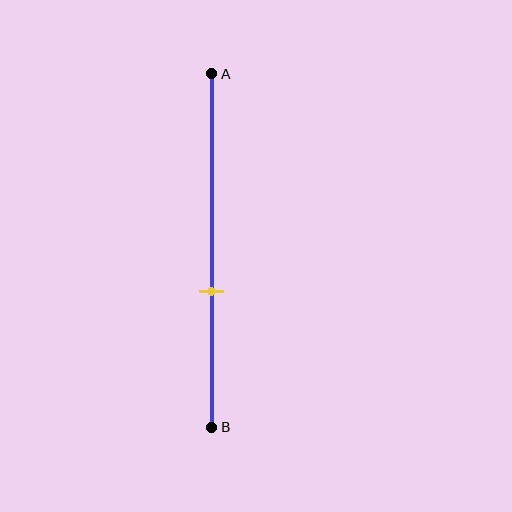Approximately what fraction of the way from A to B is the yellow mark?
The yellow mark is approximately 60% of the way from A to B.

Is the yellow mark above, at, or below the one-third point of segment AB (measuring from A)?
The yellow mark is below the one-third point of segment AB.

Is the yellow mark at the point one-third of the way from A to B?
No, the mark is at about 60% from A, not at the 33% one-third point.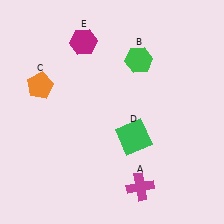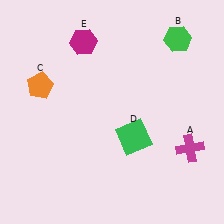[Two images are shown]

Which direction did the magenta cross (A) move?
The magenta cross (A) moved right.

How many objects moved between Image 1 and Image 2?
2 objects moved between the two images.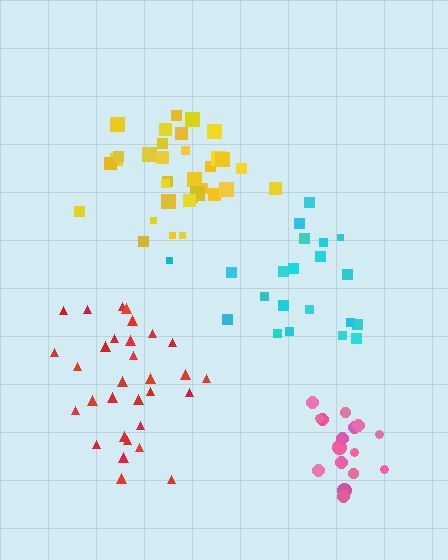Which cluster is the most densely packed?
Yellow.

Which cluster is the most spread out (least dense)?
Cyan.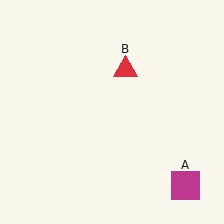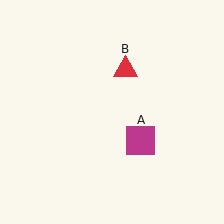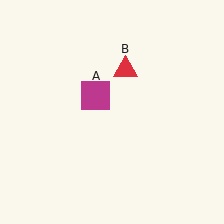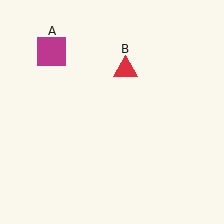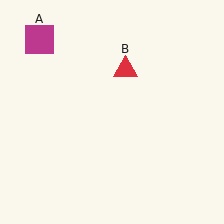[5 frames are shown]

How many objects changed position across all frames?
1 object changed position: magenta square (object A).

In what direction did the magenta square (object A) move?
The magenta square (object A) moved up and to the left.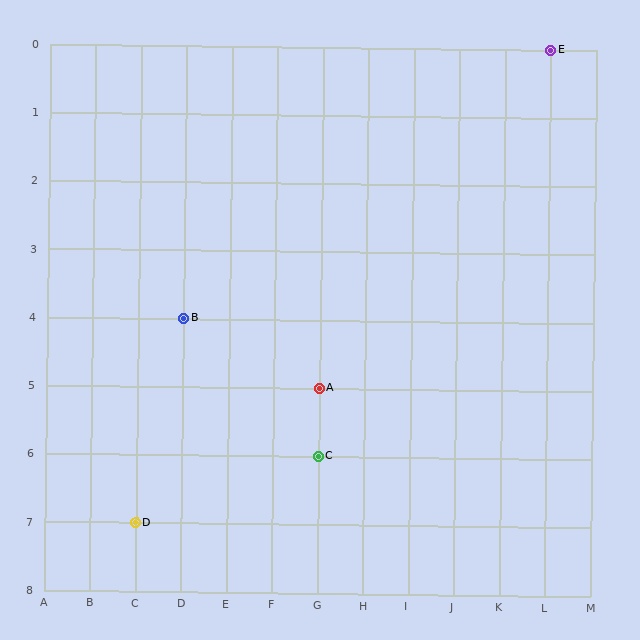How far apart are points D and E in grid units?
Points D and E are 9 columns and 7 rows apart (about 11.4 grid units diagonally).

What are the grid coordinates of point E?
Point E is at grid coordinates (L, 0).